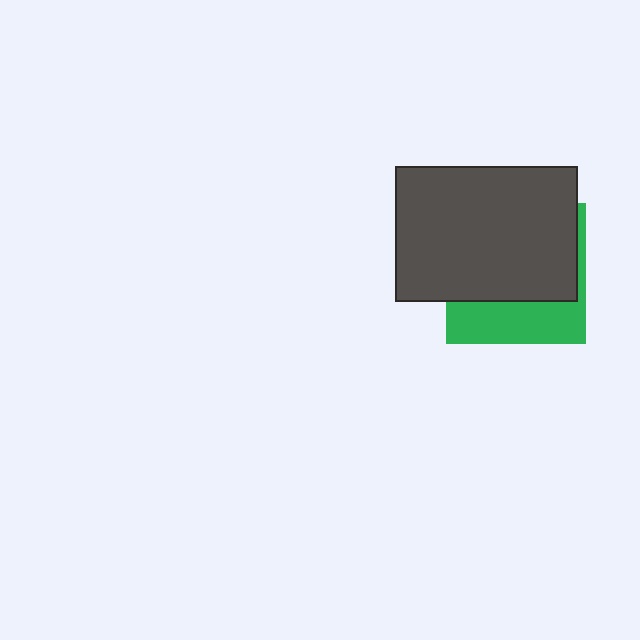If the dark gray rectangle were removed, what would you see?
You would see the complete green square.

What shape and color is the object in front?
The object in front is a dark gray rectangle.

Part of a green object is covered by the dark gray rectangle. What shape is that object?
It is a square.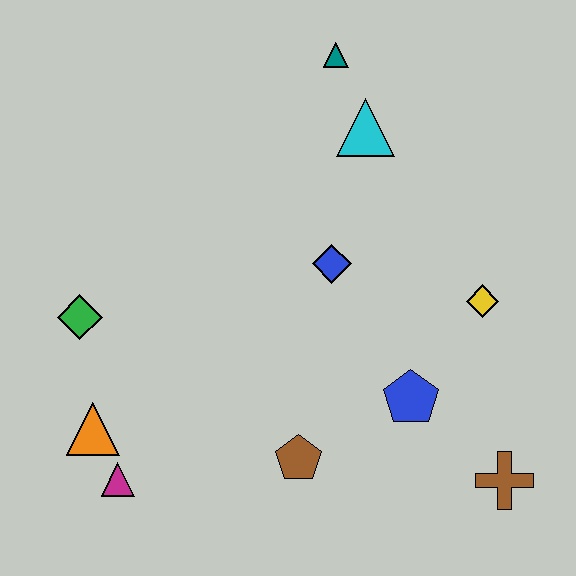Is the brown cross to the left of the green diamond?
No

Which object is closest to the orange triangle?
The magenta triangle is closest to the orange triangle.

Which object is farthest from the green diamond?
The brown cross is farthest from the green diamond.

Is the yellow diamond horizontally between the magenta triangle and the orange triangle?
No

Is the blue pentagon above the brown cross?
Yes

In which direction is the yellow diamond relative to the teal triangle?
The yellow diamond is below the teal triangle.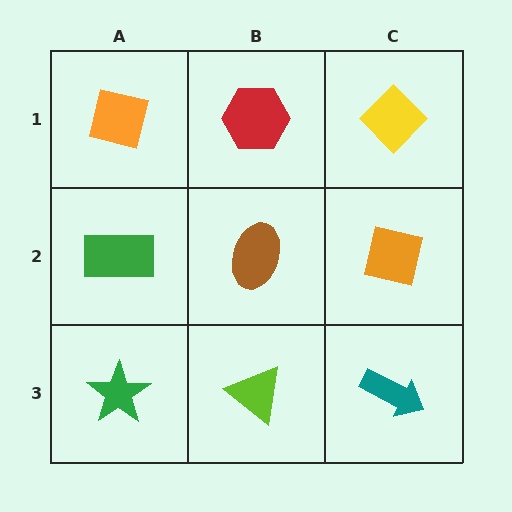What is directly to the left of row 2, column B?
A green rectangle.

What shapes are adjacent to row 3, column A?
A green rectangle (row 2, column A), a lime triangle (row 3, column B).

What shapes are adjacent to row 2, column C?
A yellow diamond (row 1, column C), a teal arrow (row 3, column C), a brown ellipse (row 2, column B).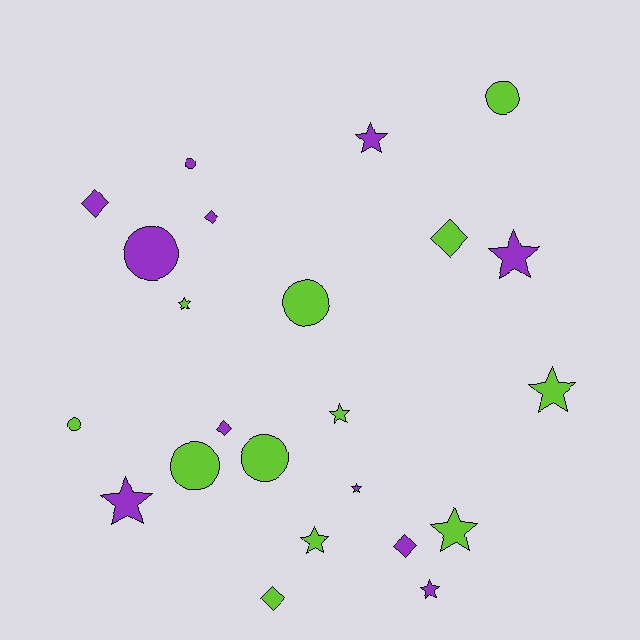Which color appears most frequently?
Lime, with 12 objects.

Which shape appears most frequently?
Star, with 10 objects.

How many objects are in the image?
There are 23 objects.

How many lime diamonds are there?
There are 2 lime diamonds.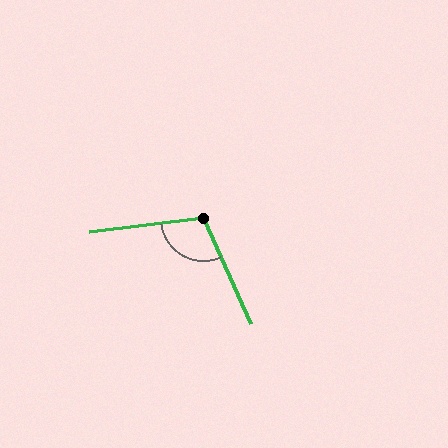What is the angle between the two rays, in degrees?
Approximately 107 degrees.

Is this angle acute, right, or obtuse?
It is obtuse.